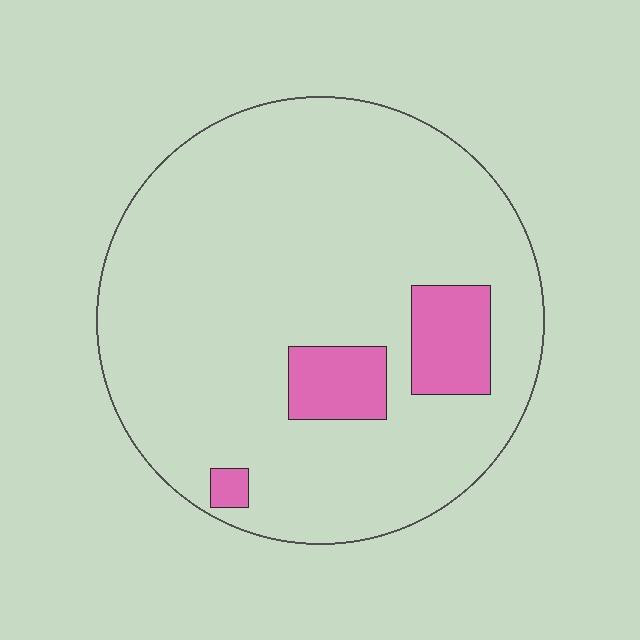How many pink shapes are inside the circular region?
3.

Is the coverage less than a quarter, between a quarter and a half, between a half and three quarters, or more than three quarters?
Less than a quarter.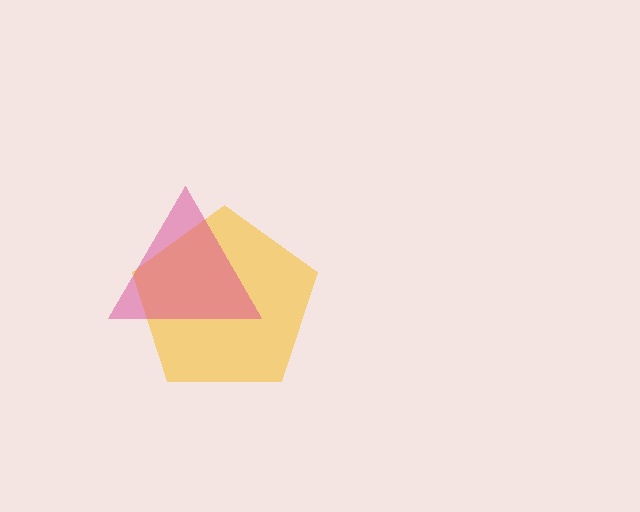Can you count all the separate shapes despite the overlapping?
Yes, there are 2 separate shapes.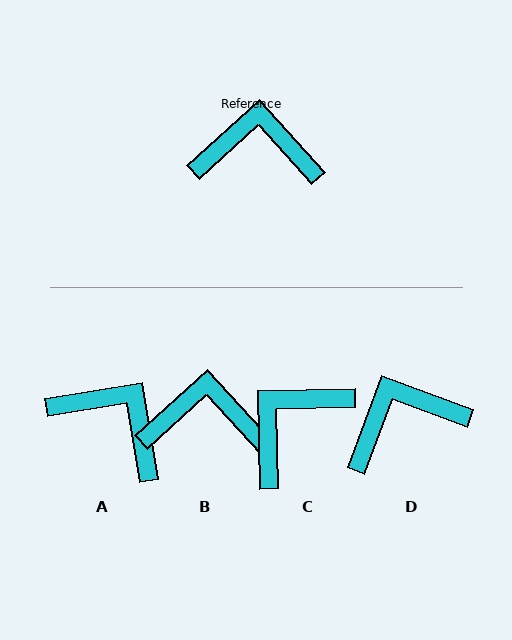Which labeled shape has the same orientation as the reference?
B.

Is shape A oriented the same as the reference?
No, it is off by about 33 degrees.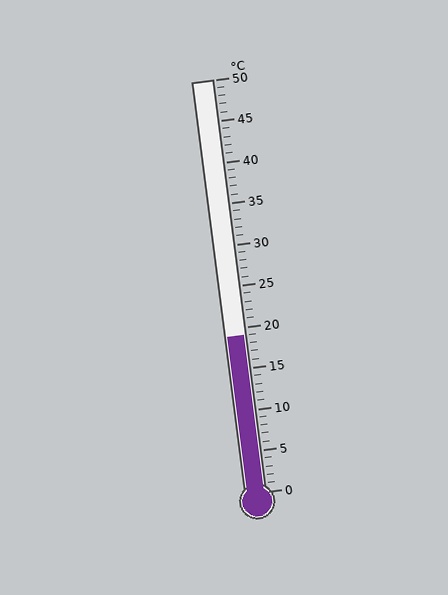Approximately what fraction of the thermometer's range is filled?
The thermometer is filled to approximately 40% of its range.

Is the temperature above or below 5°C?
The temperature is above 5°C.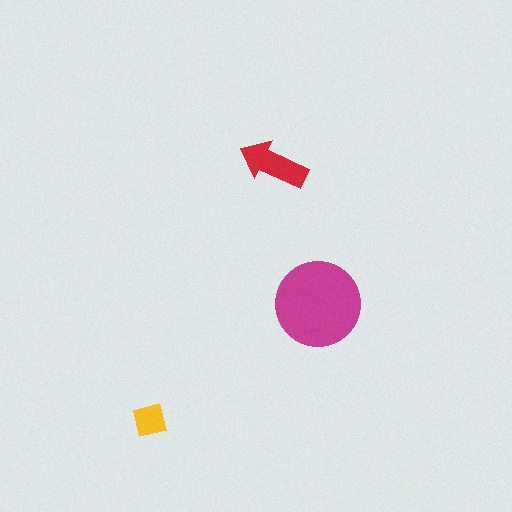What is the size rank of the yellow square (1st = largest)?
3rd.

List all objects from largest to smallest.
The magenta circle, the red arrow, the yellow square.